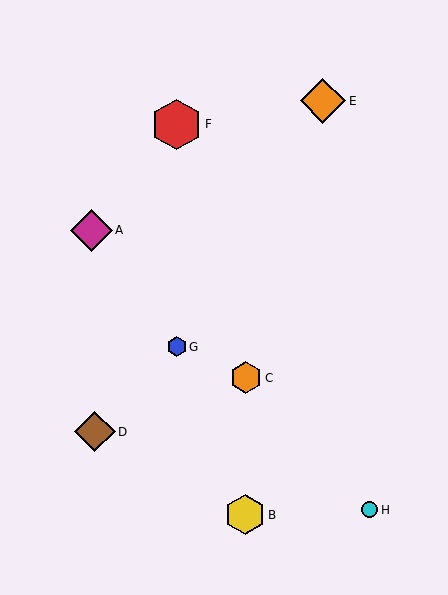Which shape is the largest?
The red hexagon (labeled F) is the largest.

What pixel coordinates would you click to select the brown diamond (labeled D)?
Click at (95, 432) to select the brown diamond D.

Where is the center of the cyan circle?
The center of the cyan circle is at (369, 510).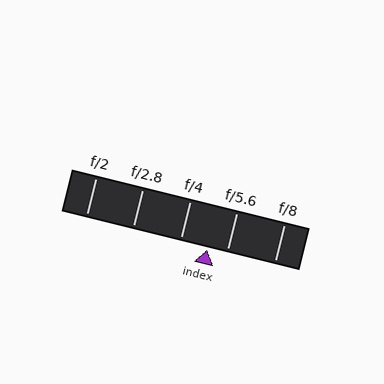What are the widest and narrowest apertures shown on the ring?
The widest aperture shown is f/2 and the narrowest is f/8.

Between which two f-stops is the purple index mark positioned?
The index mark is between f/4 and f/5.6.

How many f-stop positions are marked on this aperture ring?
There are 5 f-stop positions marked.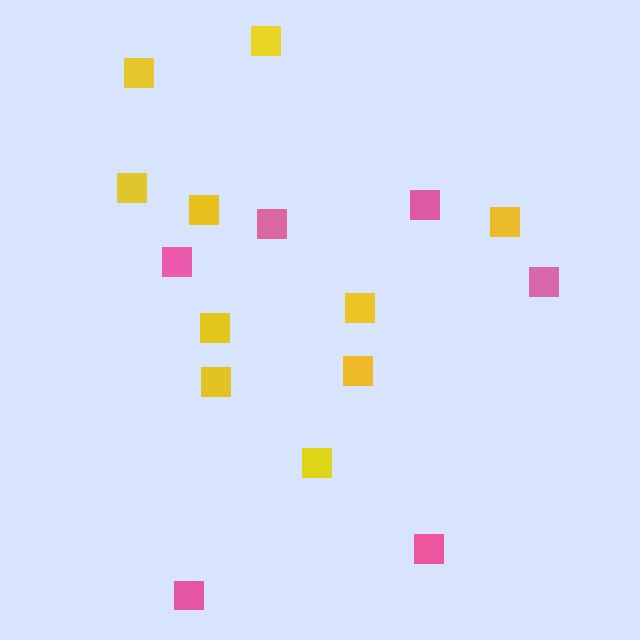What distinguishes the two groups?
There are 2 groups: one group of yellow squares (10) and one group of pink squares (6).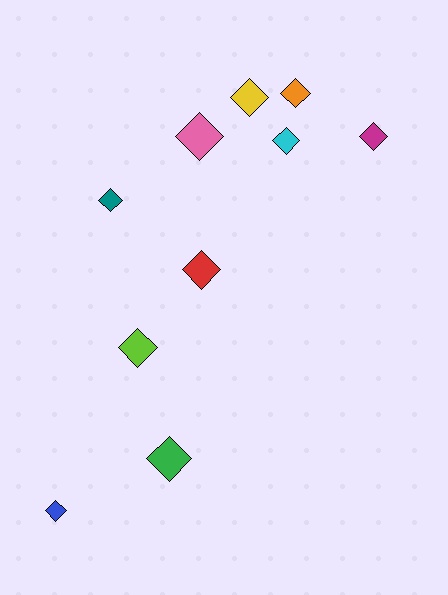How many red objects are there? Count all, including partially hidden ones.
There is 1 red object.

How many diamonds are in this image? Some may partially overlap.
There are 10 diamonds.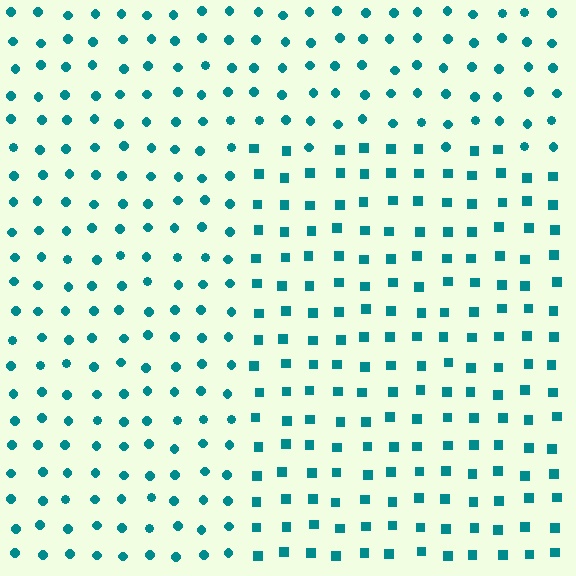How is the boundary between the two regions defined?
The boundary is defined by a change in element shape: squares inside vs. circles outside. All elements share the same color and spacing.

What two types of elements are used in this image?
The image uses squares inside the rectangle region and circles outside it.